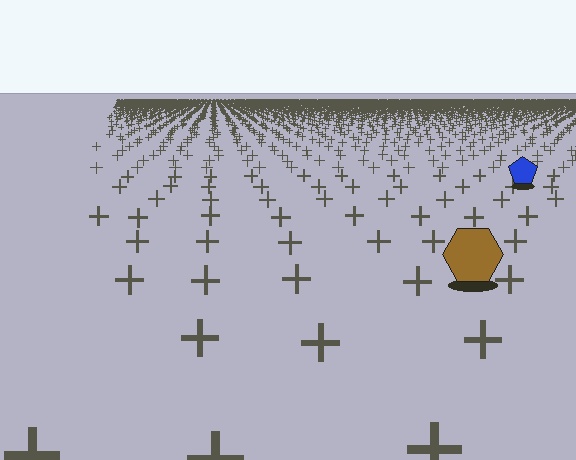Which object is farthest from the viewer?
The blue pentagon is farthest from the viewer. It appears smaller and the ground texture around it is denser.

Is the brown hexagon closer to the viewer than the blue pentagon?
Yes. The brown hexagon is closer — you can tell from the texture gradient: the ground texture is coarser near it.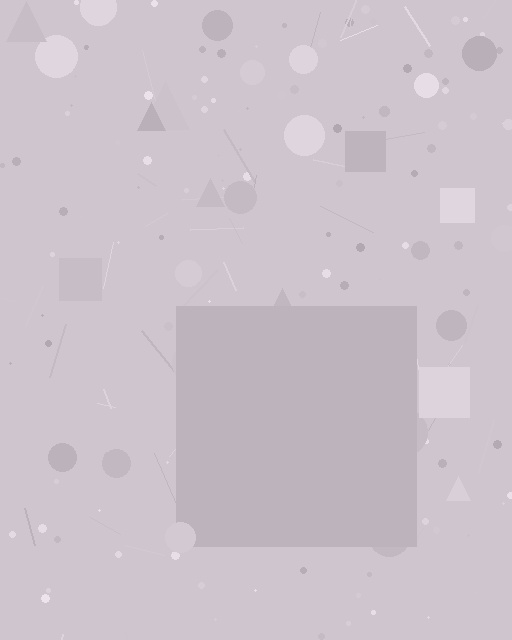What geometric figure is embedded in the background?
A square is embedded in the background.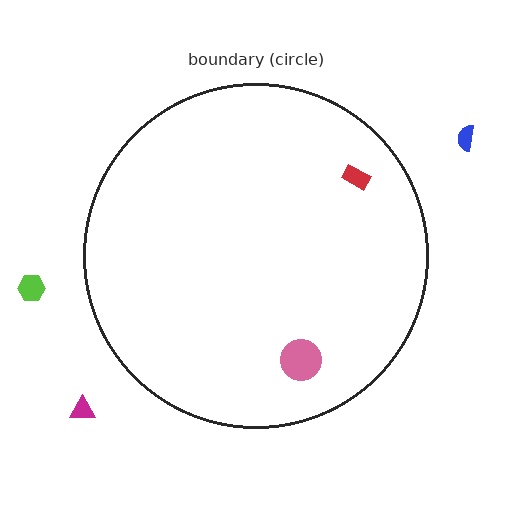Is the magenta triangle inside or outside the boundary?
Outside.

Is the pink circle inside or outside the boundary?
Inside.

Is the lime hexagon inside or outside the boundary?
Outside.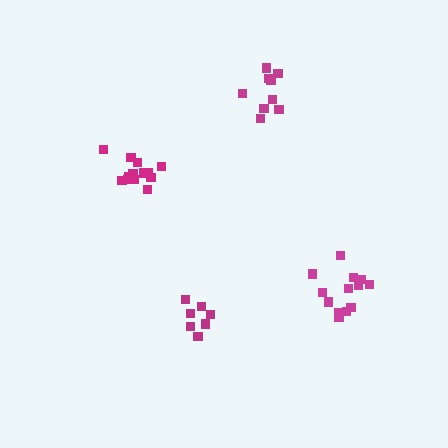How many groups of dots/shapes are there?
There are 4 groups.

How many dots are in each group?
Group 1: 7 dots, Group 2: 9 dots, Group 3: 13 dots, Group 4: 13 dots (42 total).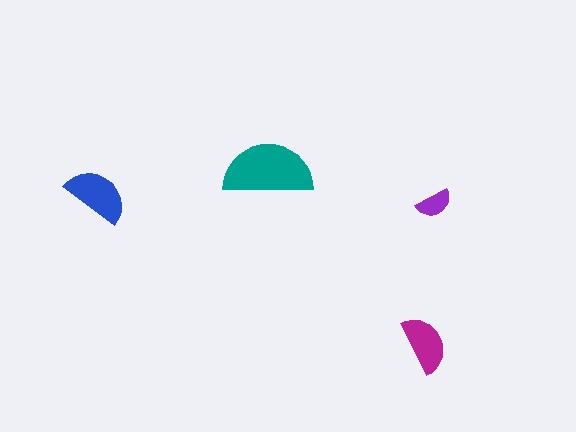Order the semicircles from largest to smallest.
the teal one, the blue one, the magenta one, the purple one.